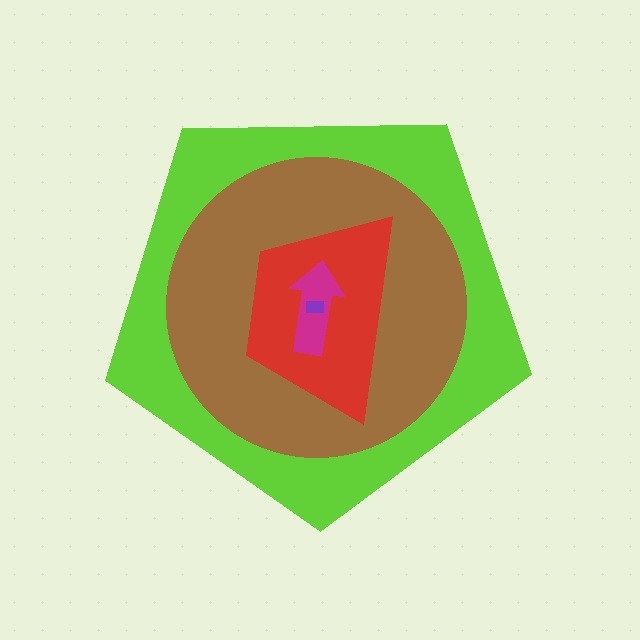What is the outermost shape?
The lime pentagon.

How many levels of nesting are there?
5.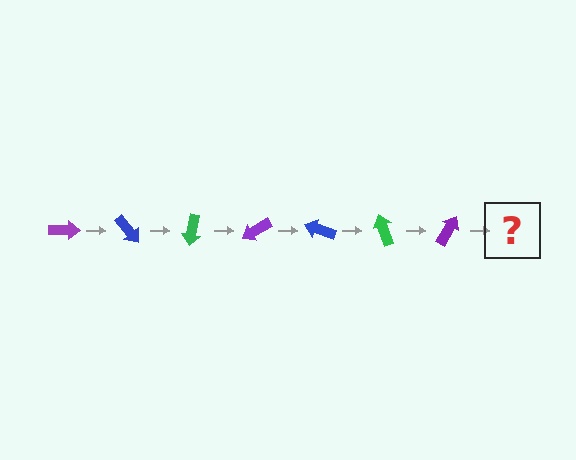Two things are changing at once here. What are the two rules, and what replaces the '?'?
The two rules are that it rotates 50 degrees each step and the color cycles through purple, blue, and green. The '?' should be a blue arrow, rotated 350 degrees from the start.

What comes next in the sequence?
The next element should be a blue arrow, rotated 350 degrees from the start.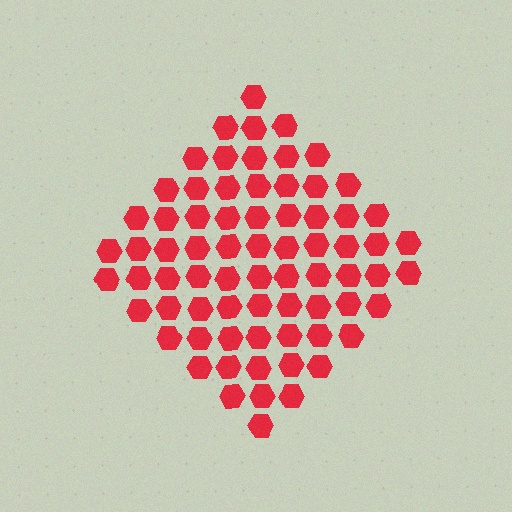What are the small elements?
The small elements are hexagons.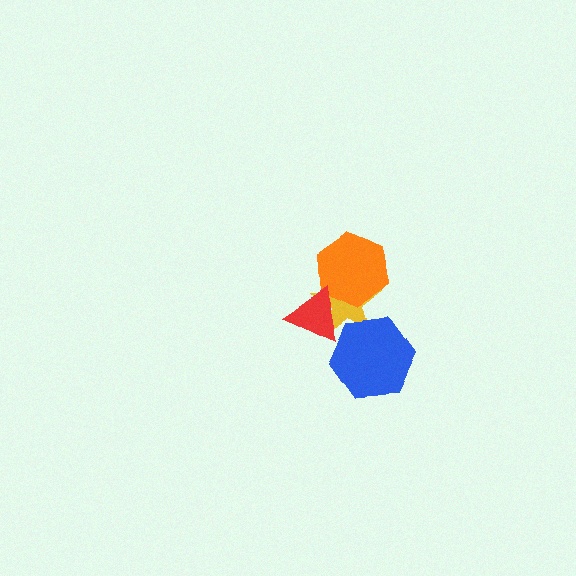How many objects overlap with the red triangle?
2 objects overlap with the red triangle.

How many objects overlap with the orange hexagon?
2 objects overlap with the orange hexagon.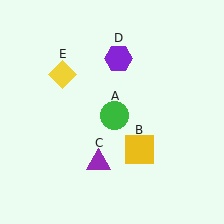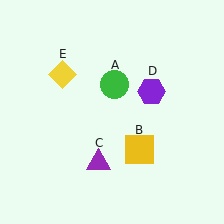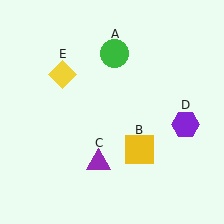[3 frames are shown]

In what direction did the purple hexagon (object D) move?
The purple hexagon (object D) moved down and to the right.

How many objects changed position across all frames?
2 objects changed position: green circle (object A), purple hexagon (object D).